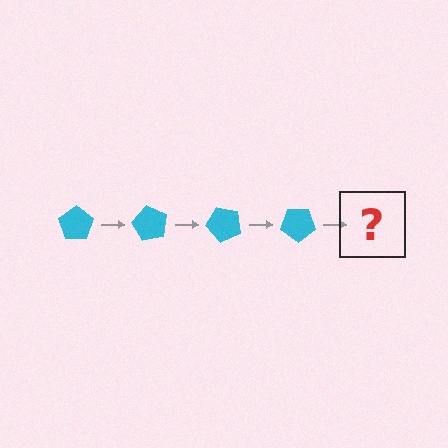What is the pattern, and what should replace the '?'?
The pattern is that the pentagon rotates 60 degrees each step. The '?' should be a cyan pentagon rotated 240 degrees.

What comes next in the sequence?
The next element should be a cyan pentagon rotated 240 degrees.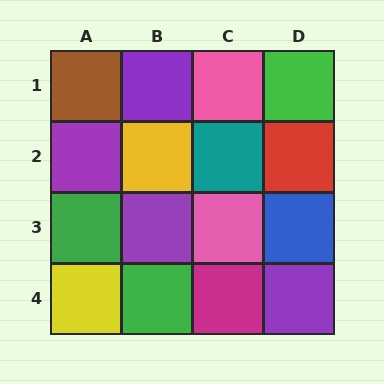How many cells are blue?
1 cell is blue.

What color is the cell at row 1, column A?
Brown.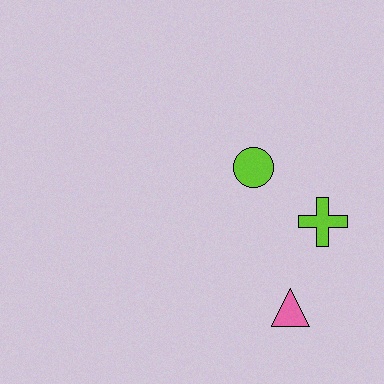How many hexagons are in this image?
There are no hexagons.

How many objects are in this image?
There are 3 objects.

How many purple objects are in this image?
There are no purple objects.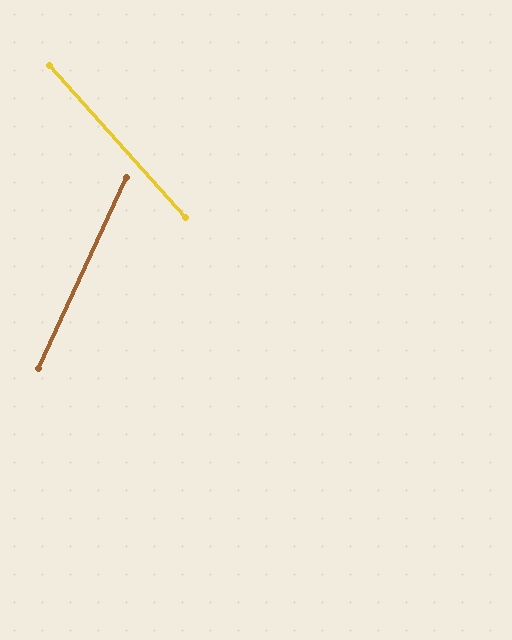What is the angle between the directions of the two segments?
Approximately 66 degrees.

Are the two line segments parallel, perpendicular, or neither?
Neither parallel nor perpendicular — they differ by about 66°.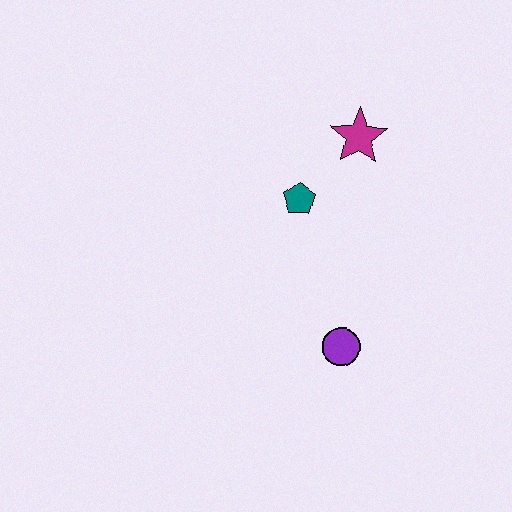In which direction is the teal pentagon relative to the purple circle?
The teal pentagon is above the purple circle.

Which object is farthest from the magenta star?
The purple circle is farthest from the magenta star.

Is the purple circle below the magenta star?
Yes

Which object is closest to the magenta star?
The teal pentagon is closest to the magenta star.